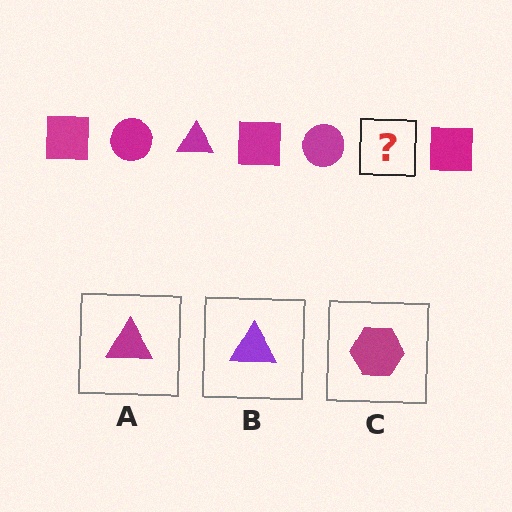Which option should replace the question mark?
Option A.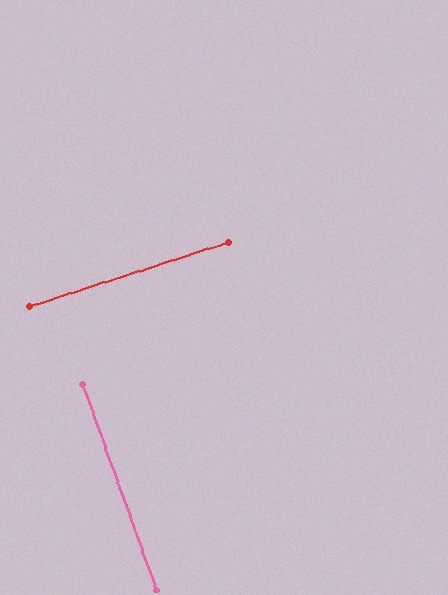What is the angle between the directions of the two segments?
Approximately 88 degrees.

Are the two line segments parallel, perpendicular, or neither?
Perpendicular — they meet at approximately 88°.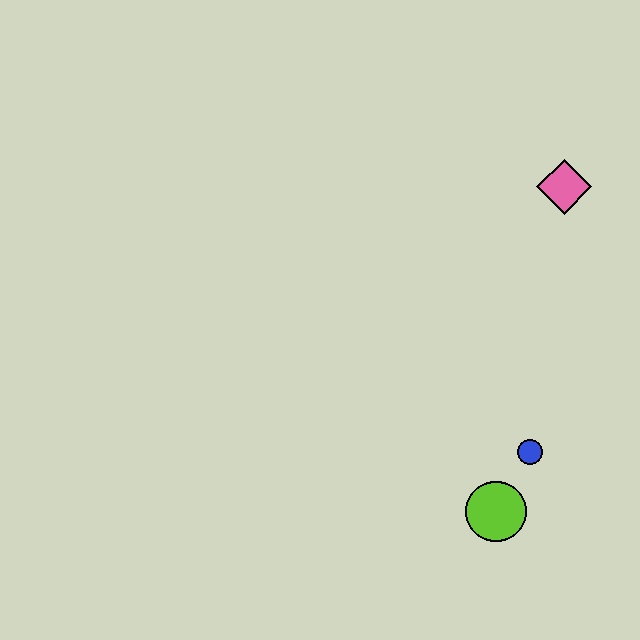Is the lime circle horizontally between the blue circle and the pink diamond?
No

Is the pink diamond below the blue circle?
No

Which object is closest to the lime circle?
The blue circle is closest to the lime circle.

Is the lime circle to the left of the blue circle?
Yes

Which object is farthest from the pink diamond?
The lime circle is farthest from the pink diamond.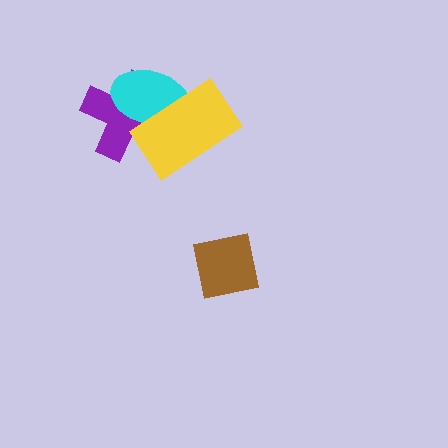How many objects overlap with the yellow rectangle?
2 objects overlap with the yellow rectangle.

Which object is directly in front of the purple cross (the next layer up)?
The cyan ellipse is directly in front of the purple cross.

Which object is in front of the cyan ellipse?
The yellow rectangle is in front of the cyan ellipse.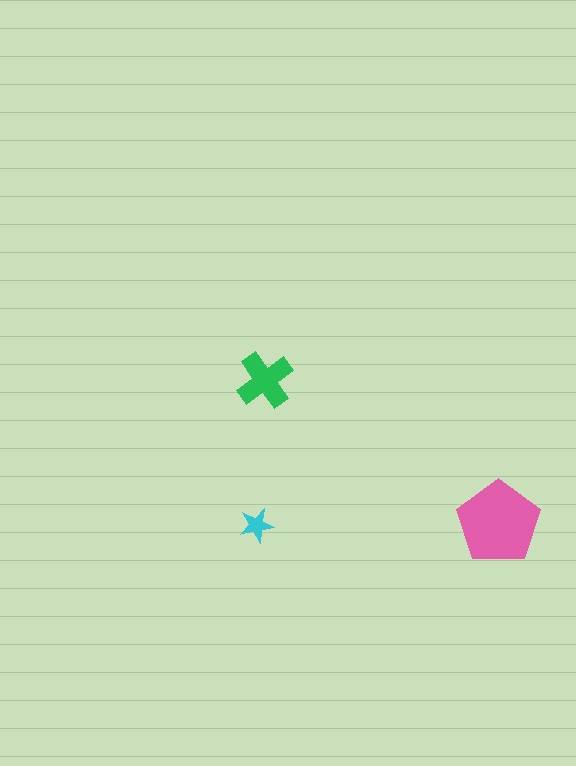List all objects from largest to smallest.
The pink pentagon, the green cross, the cyan star.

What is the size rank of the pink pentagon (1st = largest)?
1st.